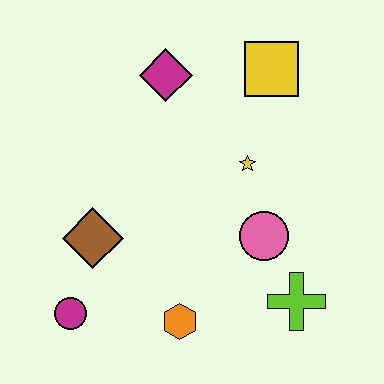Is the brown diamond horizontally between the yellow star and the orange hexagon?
No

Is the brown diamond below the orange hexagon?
No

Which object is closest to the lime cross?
The pink circle is closest to the lime cross.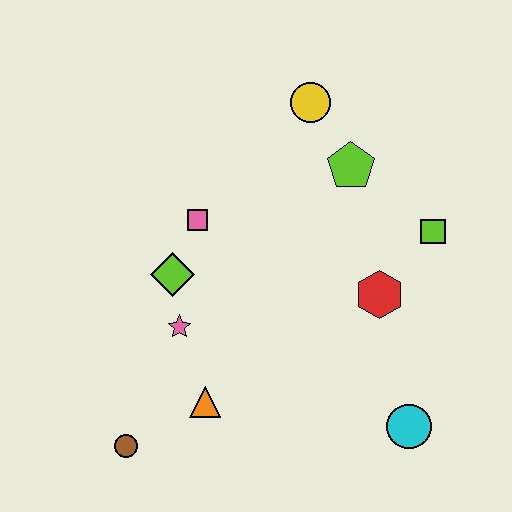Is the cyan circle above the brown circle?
Yes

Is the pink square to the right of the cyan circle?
No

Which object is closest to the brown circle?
The orange triangle is closest to the brown circle.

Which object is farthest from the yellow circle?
The brown circle is farthest from the yellow circle.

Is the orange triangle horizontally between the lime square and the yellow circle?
No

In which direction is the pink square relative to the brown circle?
The pink square is above the brown circle.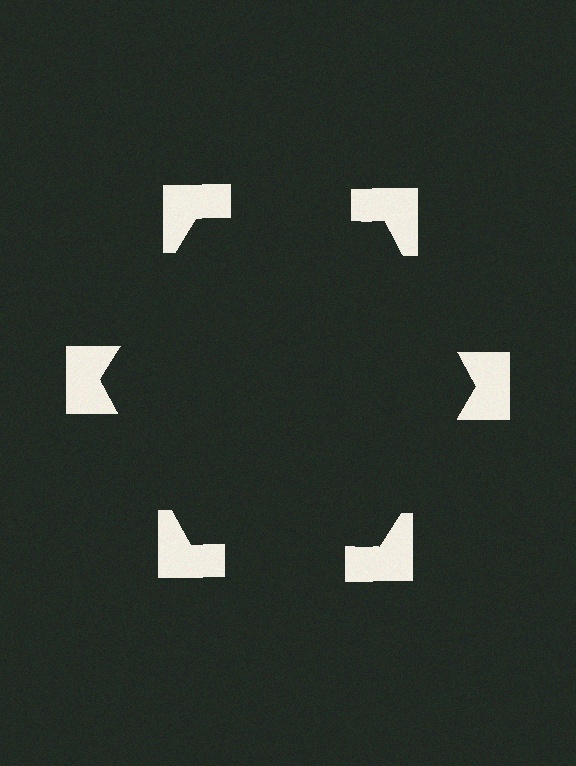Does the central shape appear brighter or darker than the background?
It typically appears slightly darker than the background, even though no actual brightness change is drawn.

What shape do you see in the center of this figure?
An illusory hexagon — its edges are inferred from the aligned wedge cuts in the notched squares, not physically drawn.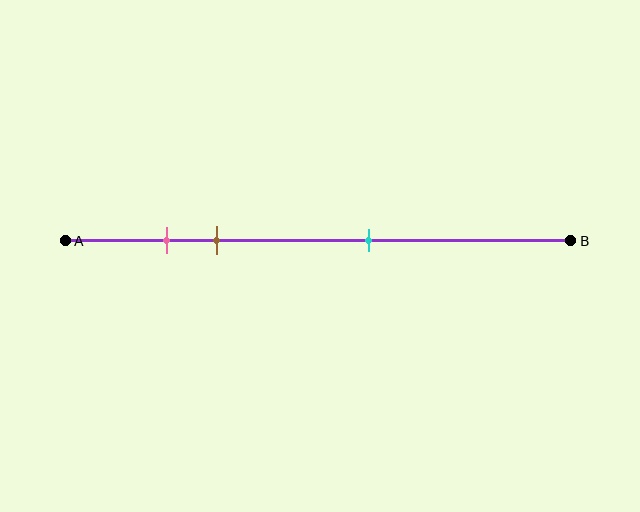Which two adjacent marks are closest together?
The pink and brown marks are the closest adjacent pair.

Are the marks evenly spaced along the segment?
No, the marks are not evenly spaced.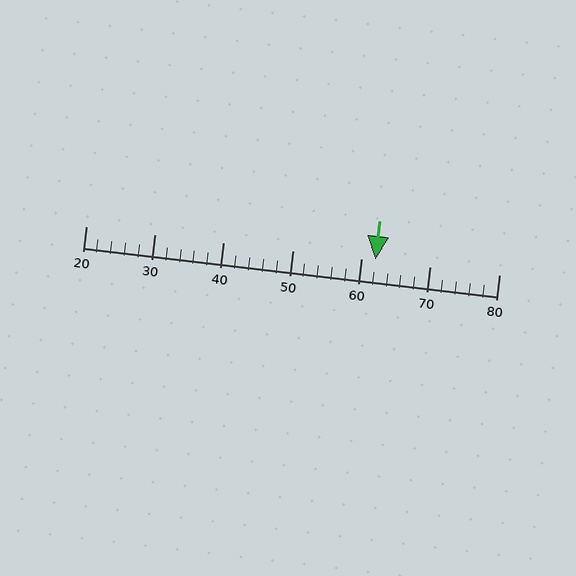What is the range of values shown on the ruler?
The ruler shows values from 20 to 80.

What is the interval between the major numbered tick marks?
The major tick marks are spaced 10 units apart.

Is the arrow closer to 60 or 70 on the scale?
The arrow is closer to 60.